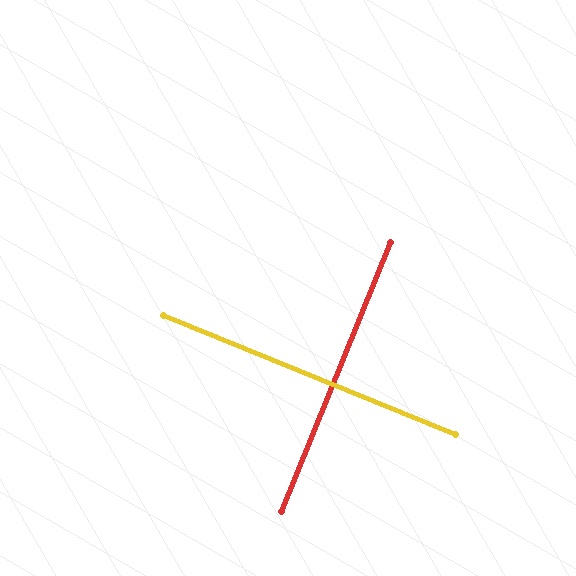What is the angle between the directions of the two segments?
Approximately 90 degrees.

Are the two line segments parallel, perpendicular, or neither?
Perpendicular — they meet at approximately 90°.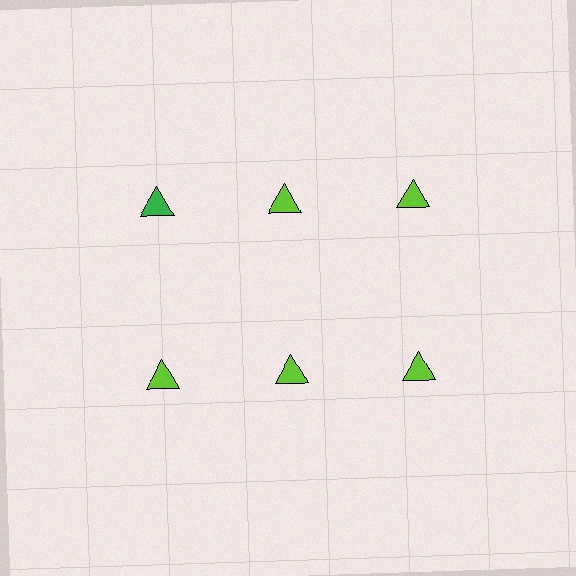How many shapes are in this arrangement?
There are 6 shapes arranged in a grid pattern.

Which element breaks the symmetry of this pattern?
The green triangle in the top row, leftmost column breaks the symmetry. All other shapes are lime triangles.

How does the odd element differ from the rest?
It has a different color: green instead of lime.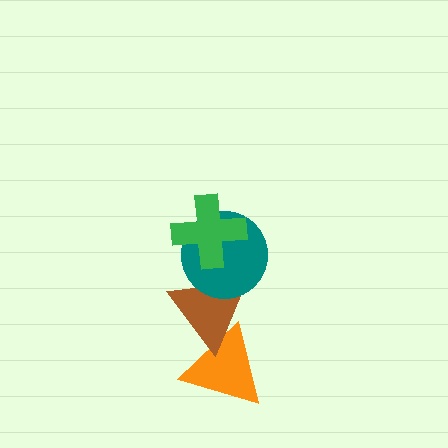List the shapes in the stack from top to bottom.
From top to bottom: the green cross, the teal circle, the brown triangle, the orange triangle.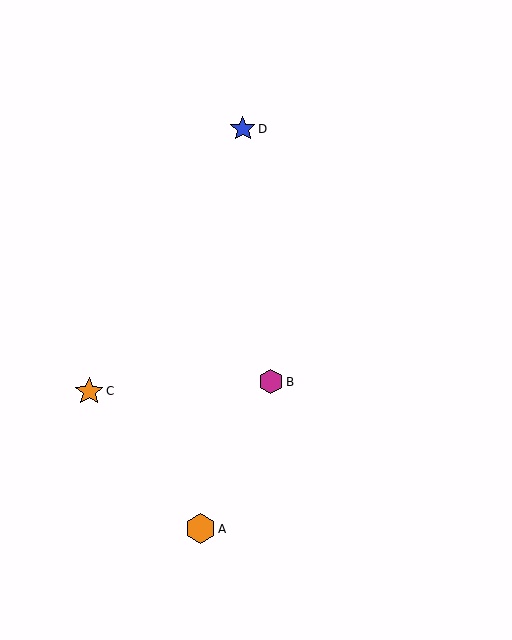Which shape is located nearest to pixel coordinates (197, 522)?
The orange hexagon (labeled A) at (200, 529) is nearest to that location.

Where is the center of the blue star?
The center of the blue star is at (243, 129).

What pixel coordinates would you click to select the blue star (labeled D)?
Click at (243, 129) to select the blue star D.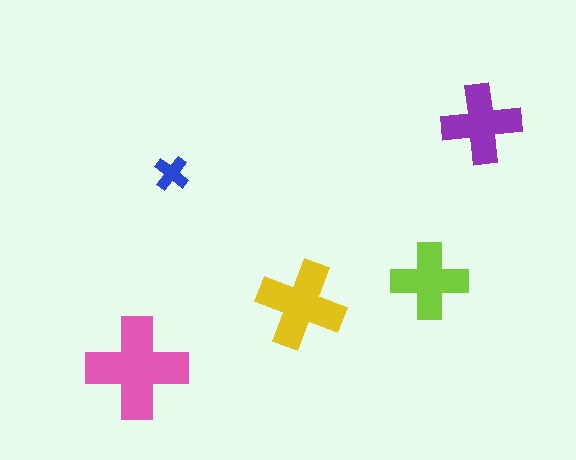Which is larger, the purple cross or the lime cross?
The purple one.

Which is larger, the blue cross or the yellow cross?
The yellow one.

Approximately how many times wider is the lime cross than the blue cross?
About 2 times wider.